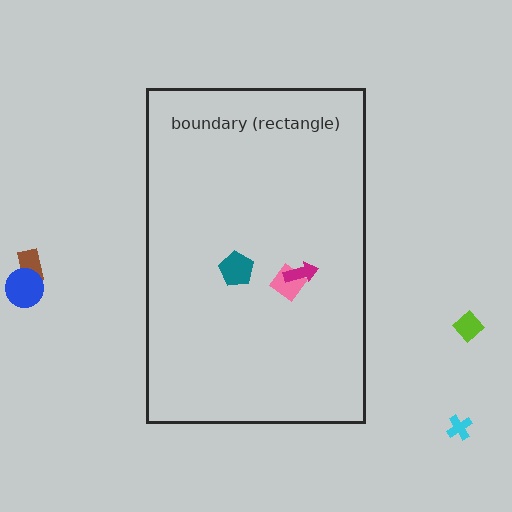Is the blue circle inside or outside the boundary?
Outside.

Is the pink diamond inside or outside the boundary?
Inside.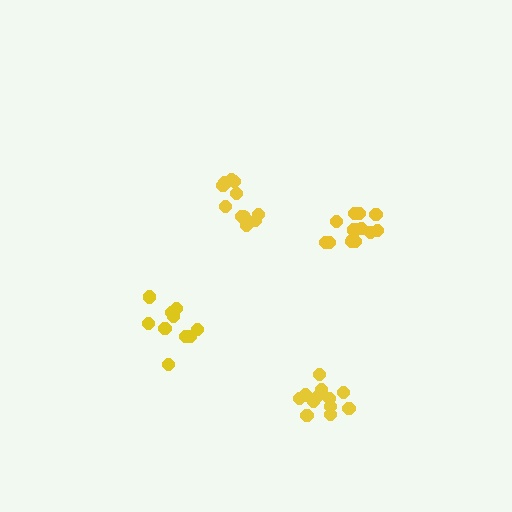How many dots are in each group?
Group 1: 10 dots, Group 2: 11 dots, Group 3: 12 dots, Group 4: 14 dots (47 total).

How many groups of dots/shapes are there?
There are 4 groups.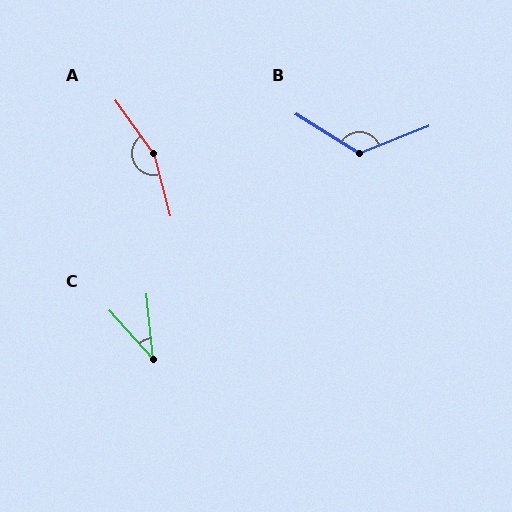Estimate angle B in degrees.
Approximately 126 degrees.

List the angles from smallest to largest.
C (36°), B (126°), A (159°).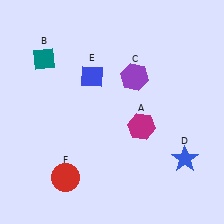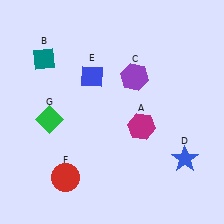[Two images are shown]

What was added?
A green diamond (G) was added in Image 2.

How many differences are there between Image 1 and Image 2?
There is 1 difference between the two images.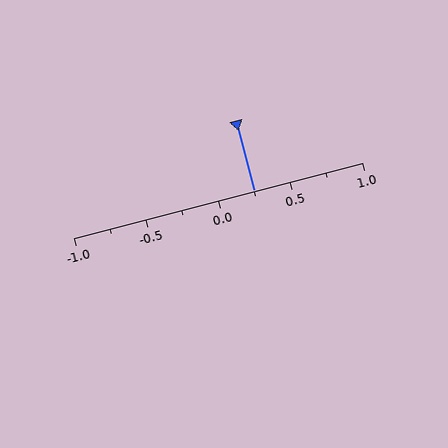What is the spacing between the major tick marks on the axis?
The major ticks are spaced 0.5 apart.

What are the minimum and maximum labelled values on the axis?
The axis runs from -1.0 to 1.0.